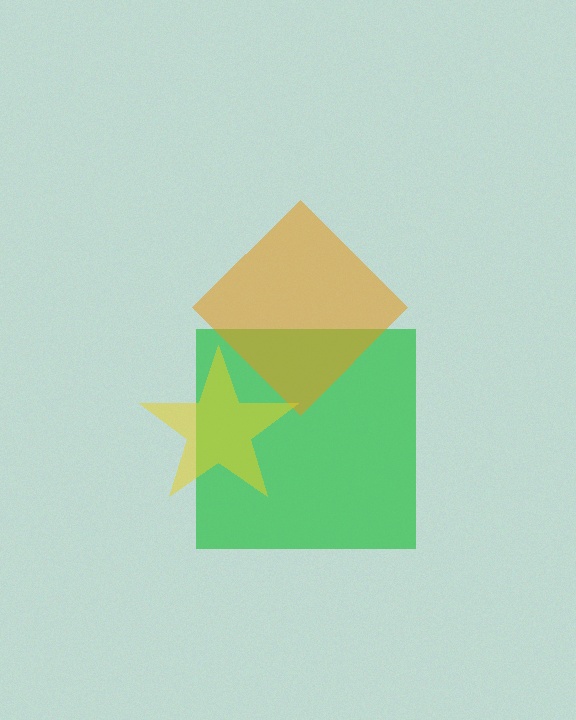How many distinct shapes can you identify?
There are 3 distinct shapes: a green square, an orange diamond, a yellow star.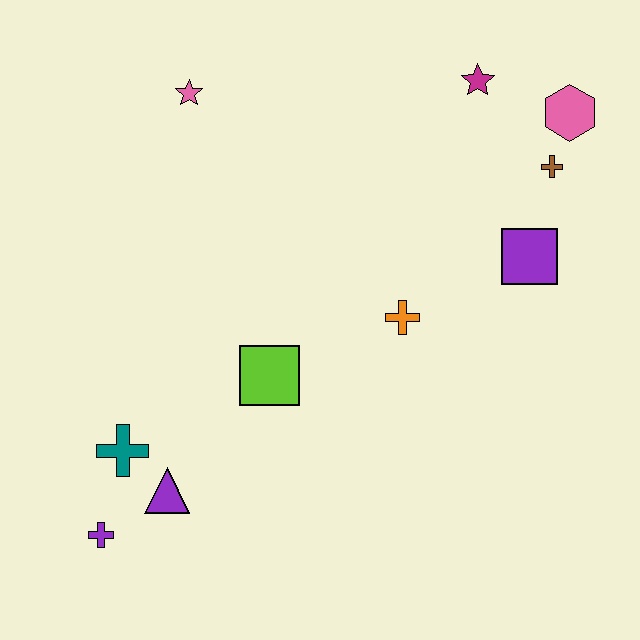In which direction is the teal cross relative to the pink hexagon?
The teal cross is to the left of the pink hexagon.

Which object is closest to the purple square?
The brown cross is closest to the purple square.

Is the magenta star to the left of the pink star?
No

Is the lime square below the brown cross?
Yes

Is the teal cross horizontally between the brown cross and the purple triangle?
No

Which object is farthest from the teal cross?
The pink hexagon is farthest from the teal cross.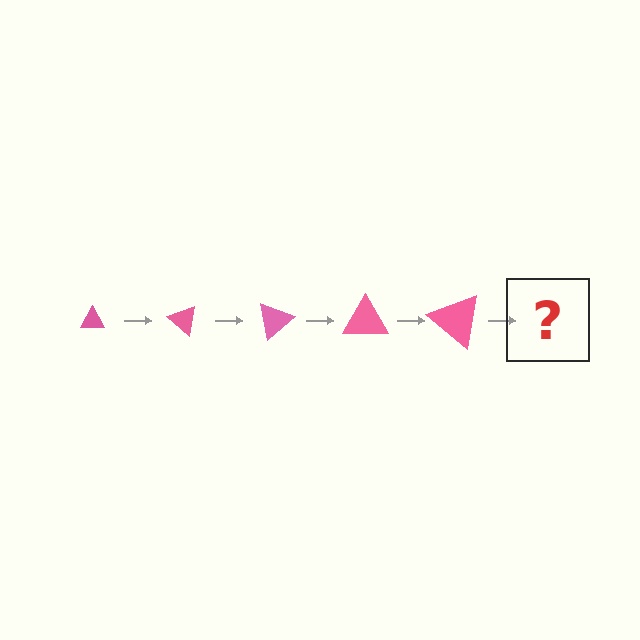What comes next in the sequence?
The next element should be a triangle, larger than the previous one and rotated 200 degrees from the start.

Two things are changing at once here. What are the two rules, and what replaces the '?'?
The two rules are that the triangle grows larger each step and it rotates 40 degrees each step. The '?' should be a triangle, larger than the previous one and rotated 200 degrees from the start.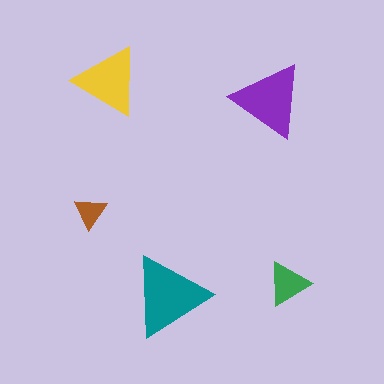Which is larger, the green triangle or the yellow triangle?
The yellow one.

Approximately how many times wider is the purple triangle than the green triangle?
About 1.5 times wider.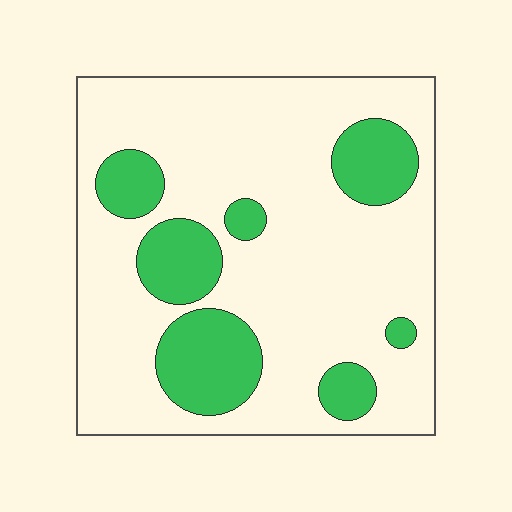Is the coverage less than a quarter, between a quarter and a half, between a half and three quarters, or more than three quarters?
Less than a quarter.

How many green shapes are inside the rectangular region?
7.